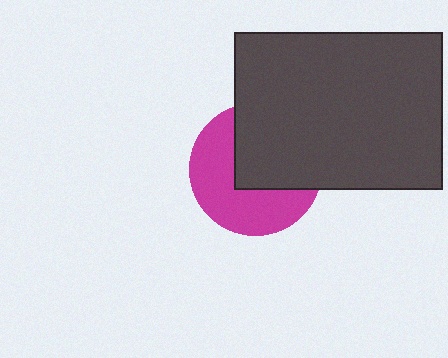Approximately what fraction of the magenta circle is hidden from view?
Roughly 48% of the magenta circle is hidden behind the dark gray rectangle.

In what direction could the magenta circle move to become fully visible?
The magenta circle could move toward the lower-left. That would shift it out from behind the dark gray rectangle entirely.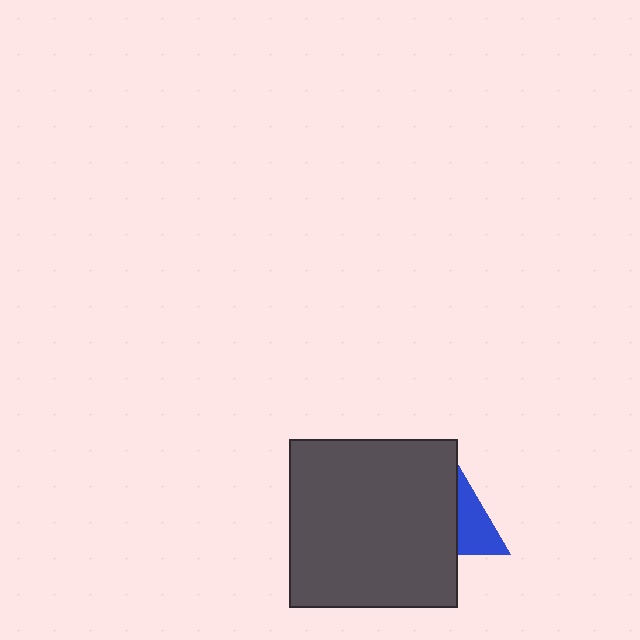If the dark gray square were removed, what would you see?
You would see the complete blue triangle.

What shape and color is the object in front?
The object in front is a dark gray square.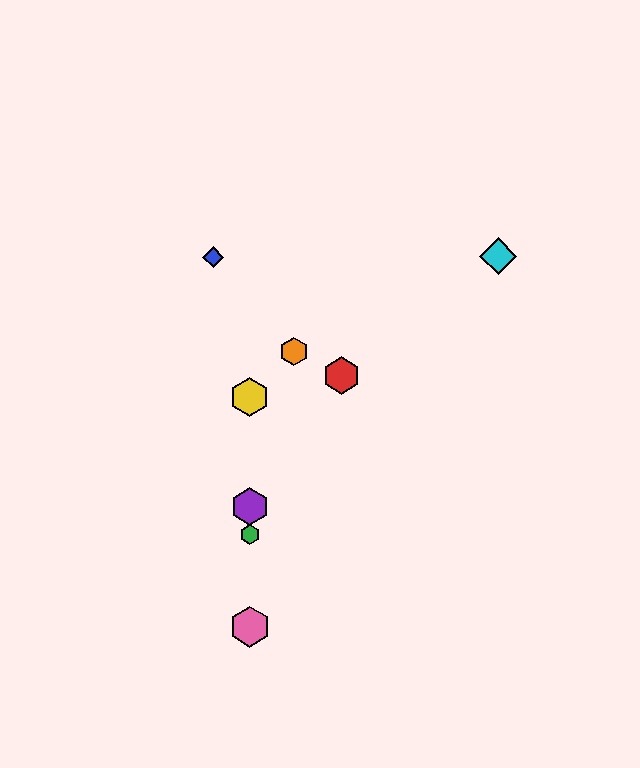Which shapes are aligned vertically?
The green hexagon, the yellow hexagon, the purple hexagon, the pink hexagon are aligned vertically.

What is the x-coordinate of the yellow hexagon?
The yellow hexagon is at x≈250.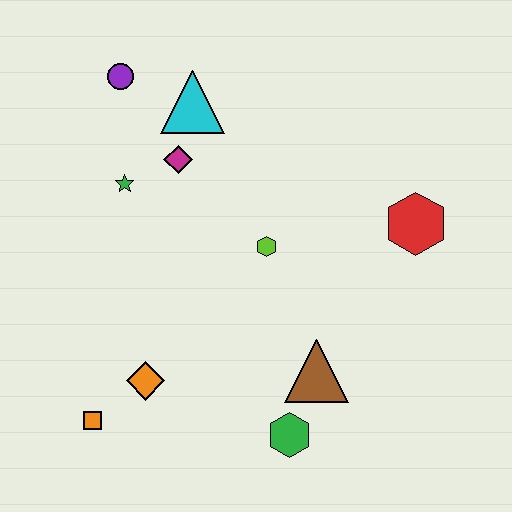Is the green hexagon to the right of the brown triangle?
No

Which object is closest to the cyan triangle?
The magenta diamond is closest to the cyan triangle.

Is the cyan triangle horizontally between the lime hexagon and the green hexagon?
No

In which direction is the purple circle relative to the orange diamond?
The purple circle is above the orange diamond.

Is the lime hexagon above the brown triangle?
Yes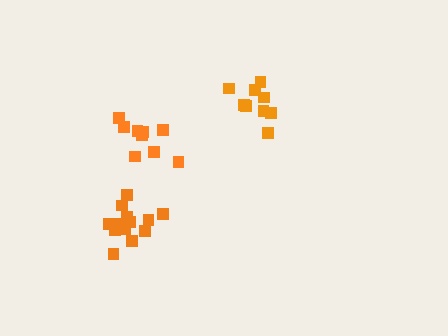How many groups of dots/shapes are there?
There are 3 groups.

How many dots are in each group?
Group 1: 9 dots, Group 2: 9 dots, Group 3: 13 dots (31 total).